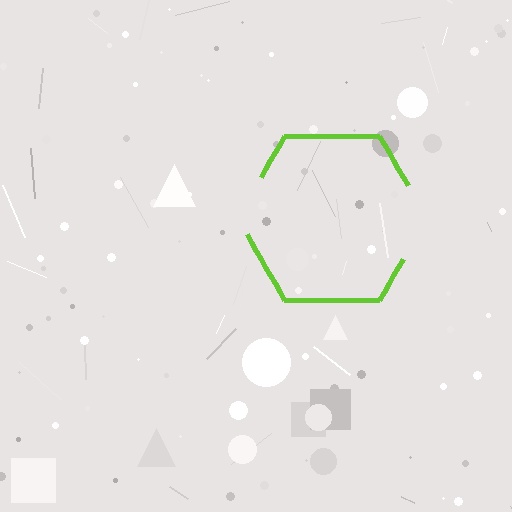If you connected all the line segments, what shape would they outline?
They would outline a hexagon.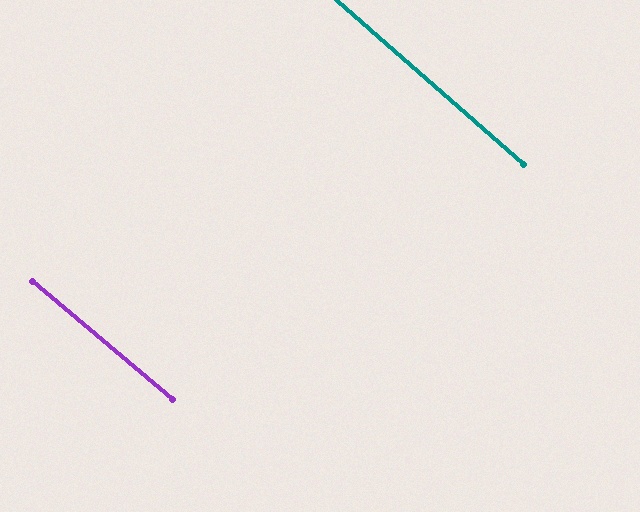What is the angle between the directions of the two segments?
Approximately 2 degrees.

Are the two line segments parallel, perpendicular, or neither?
Parallel — their directions differ by only 1.6°.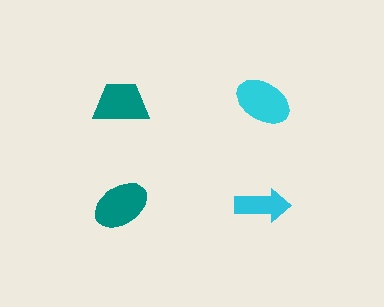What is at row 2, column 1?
A teal ellipse.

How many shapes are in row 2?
2 shapes.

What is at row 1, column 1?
A teal trapezoid.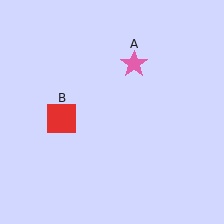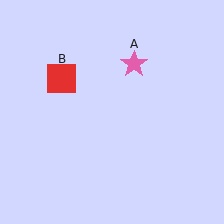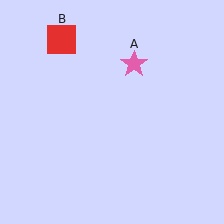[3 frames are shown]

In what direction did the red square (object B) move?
The red square (object B) moved up.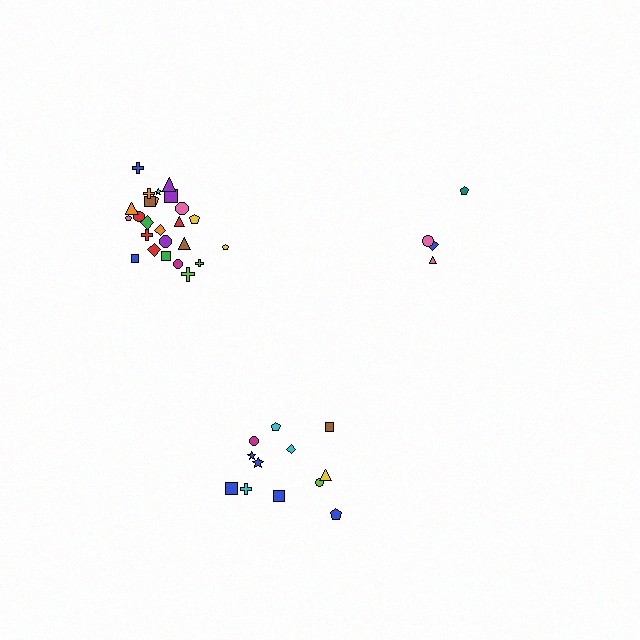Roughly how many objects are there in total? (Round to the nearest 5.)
Roughly 40 objects in total.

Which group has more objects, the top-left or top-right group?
The top-left group.